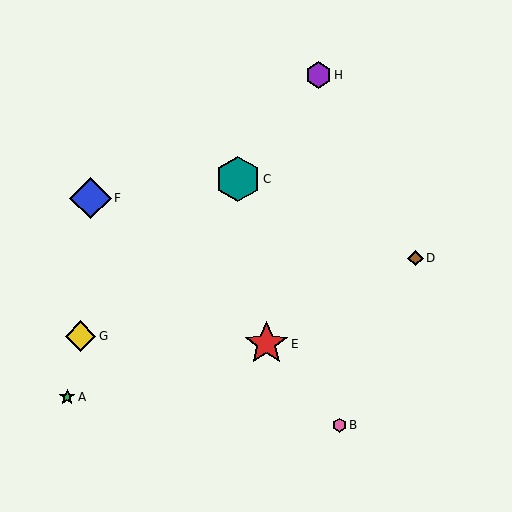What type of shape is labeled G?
Shape G is a yellow diamond.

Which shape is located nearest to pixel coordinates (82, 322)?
The yellow diamond (labeled G) at (80, 336) is nearest to that location.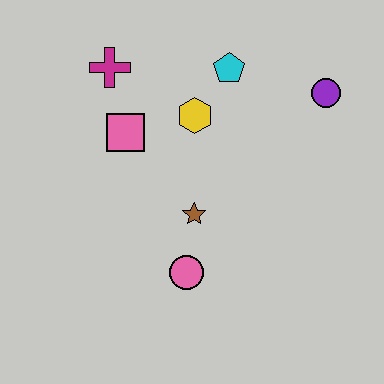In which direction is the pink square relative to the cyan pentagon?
The pink square is to the left of the cyan pentagon.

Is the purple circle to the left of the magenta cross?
No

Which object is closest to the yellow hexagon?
The cyan pentagon is closest to the yellow hexagon.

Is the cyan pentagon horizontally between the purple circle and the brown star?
Yes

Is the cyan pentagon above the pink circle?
Yes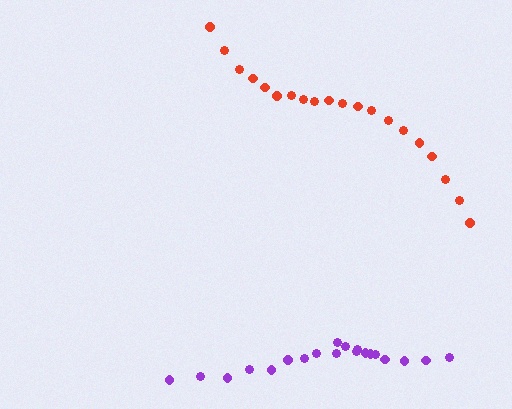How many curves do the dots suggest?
There are 2 distinct paths.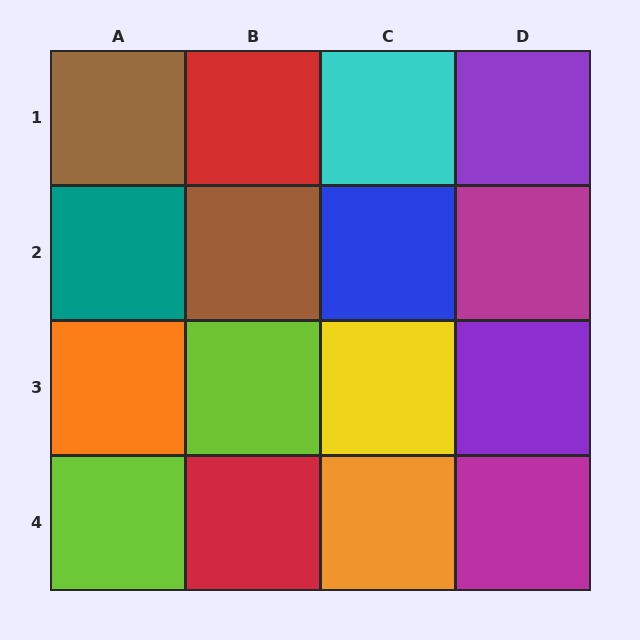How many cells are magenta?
2 cells are magenta.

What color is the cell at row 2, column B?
Brown.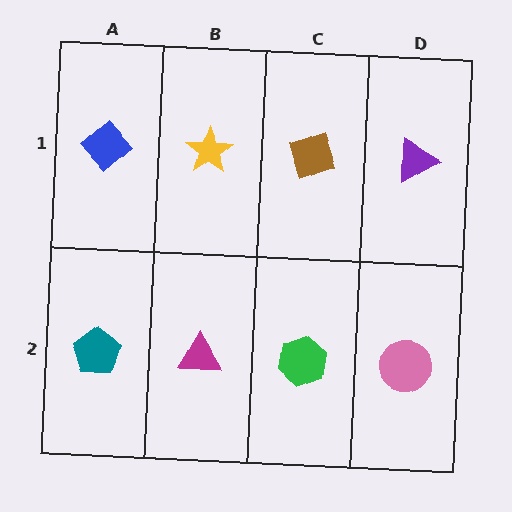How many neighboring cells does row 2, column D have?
2.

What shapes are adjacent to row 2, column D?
A purple triangle (row 1, column D), a green hexagon (row 2, column C).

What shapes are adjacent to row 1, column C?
A green hexagon (row 2, column C), a yellow star (row 1, column B), a purple triangle (row 1, column D).